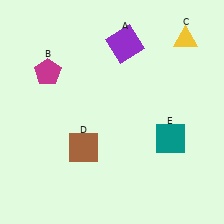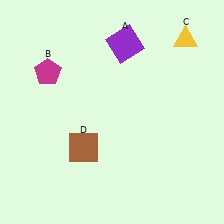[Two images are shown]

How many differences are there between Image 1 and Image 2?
There is 1 difference between the two images.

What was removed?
The teal square (E) was removed in Image 2.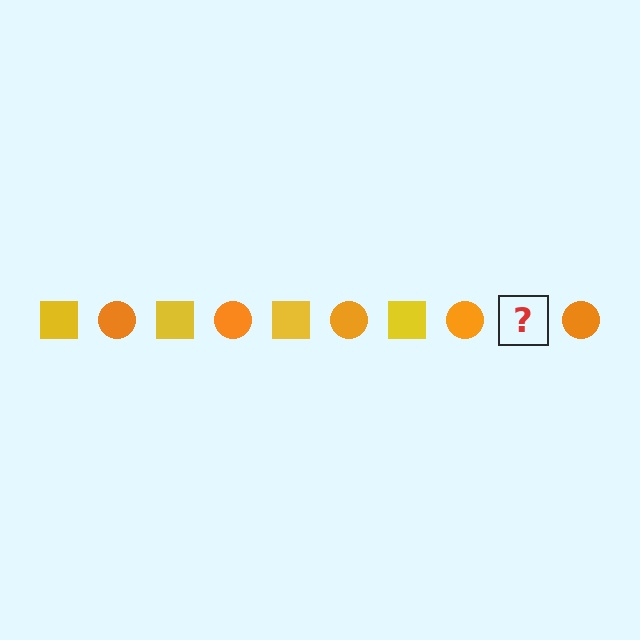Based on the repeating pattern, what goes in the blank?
The blank should be a yellow square.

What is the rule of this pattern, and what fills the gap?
The rule is that the pattern alternates between yellow square and orange circle. The gap should be filled with a yellow square.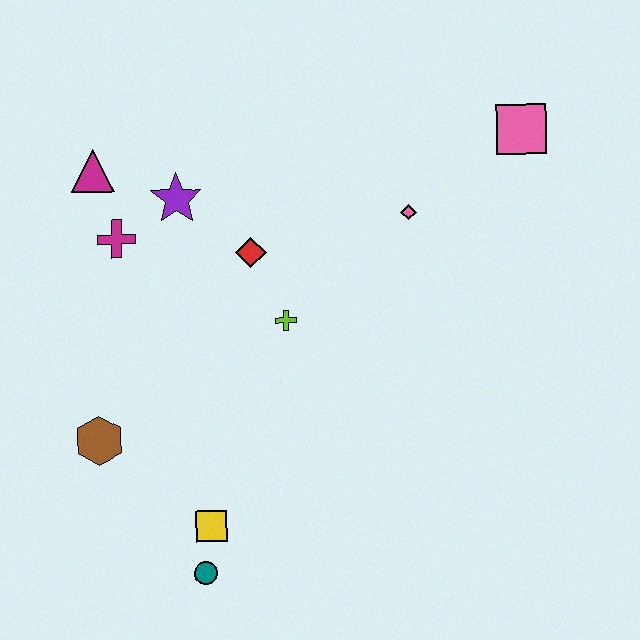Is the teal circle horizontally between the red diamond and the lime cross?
No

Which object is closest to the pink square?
The pink diamond is closest to the pink square.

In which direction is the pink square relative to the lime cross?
The pink square is to the right of the lime cross.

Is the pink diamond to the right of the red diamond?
Yes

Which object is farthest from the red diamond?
The teal circle is farthest from the red diamond.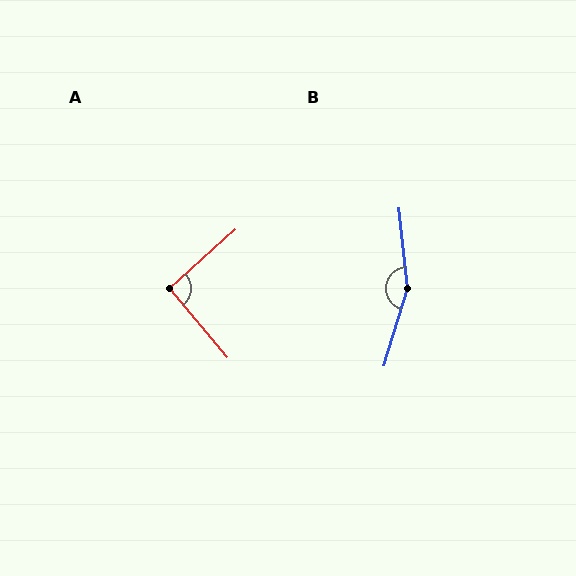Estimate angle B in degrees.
Approximately 157 degrees.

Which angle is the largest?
B, at approximately 157 degrees.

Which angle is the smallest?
A, at approximately 91 degrees.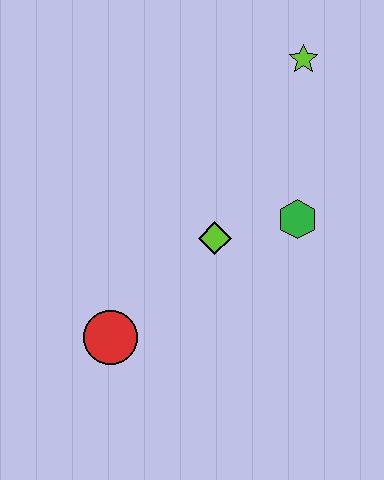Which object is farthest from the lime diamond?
The lime star is farthest from the lime diamond.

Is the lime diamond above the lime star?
No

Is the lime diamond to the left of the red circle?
No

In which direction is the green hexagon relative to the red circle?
The green hexagon is to the right of the red circle.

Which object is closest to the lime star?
The green hexagon is closest to the lime star.